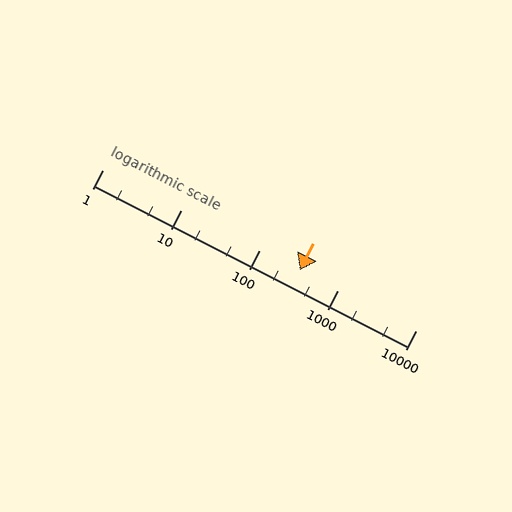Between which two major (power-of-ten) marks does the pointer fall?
The pointer is between 100 and 1000.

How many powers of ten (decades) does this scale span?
The scale spans 4 decades, from 1 to 10000.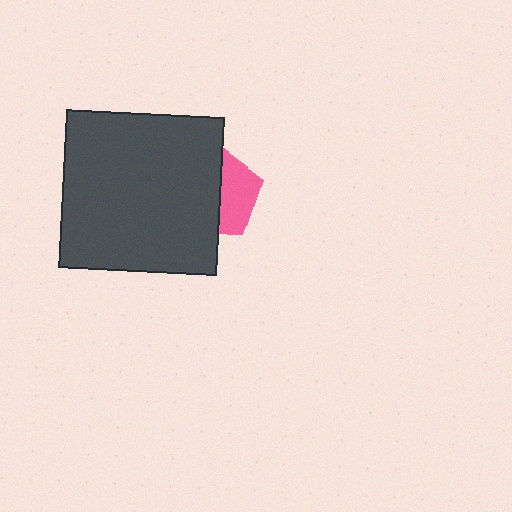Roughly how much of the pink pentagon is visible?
A small part of it is visible (roughly 42%).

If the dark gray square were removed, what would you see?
You would see the complete pink pentagon.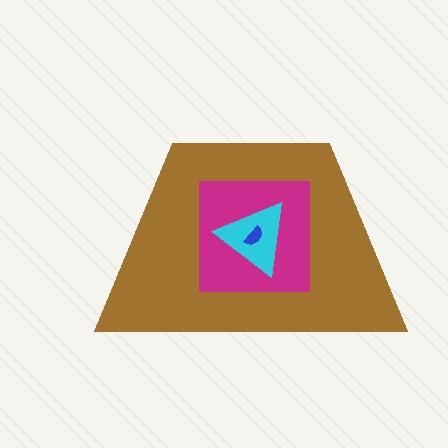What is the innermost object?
The blue semicircle.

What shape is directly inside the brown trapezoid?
The magenta square.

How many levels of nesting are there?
4.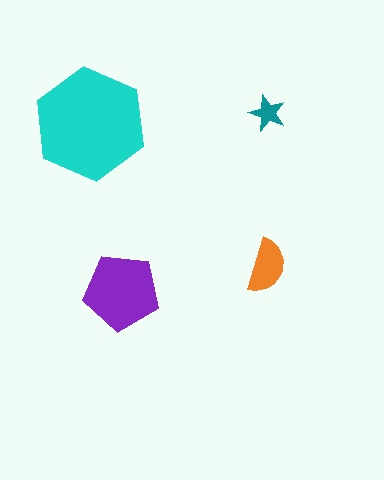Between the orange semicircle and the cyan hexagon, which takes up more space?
The cyan hexagon.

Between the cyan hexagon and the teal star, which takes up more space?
The cyan hexagon.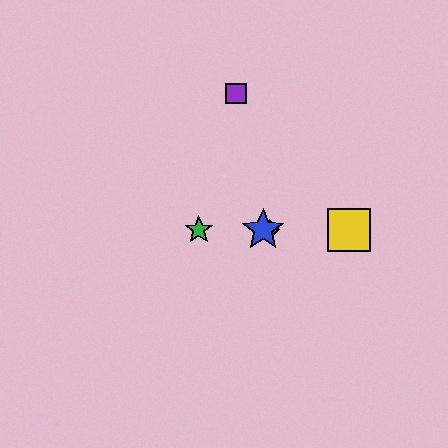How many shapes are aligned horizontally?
4 shapes (the red diamond, the blue star, the green star, the yellow square) are aligned horizontally.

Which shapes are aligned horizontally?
The red diamond, the blue star, the green star, the yellow square are aligned horizontally.